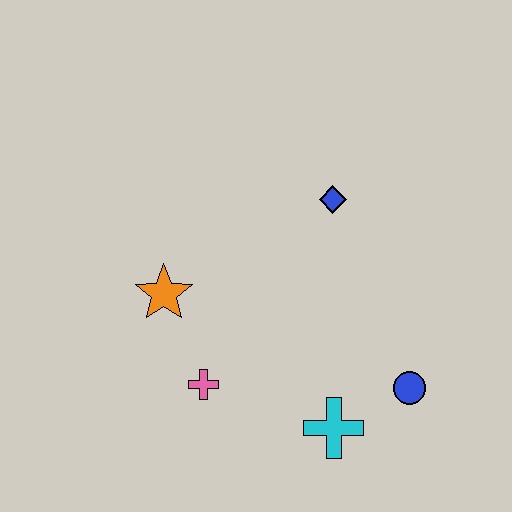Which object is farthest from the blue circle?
The orange star is farthest from the blue circle.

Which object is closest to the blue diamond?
The orange star is closest to the blue diamond.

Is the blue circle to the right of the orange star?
Yes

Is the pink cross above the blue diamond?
No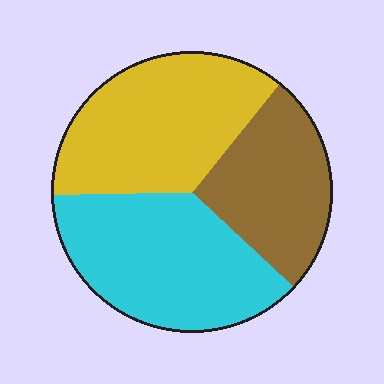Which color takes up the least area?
Brown, at roughly 25%.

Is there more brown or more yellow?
Yellow.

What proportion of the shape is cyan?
Cyan covers 38% of the shape.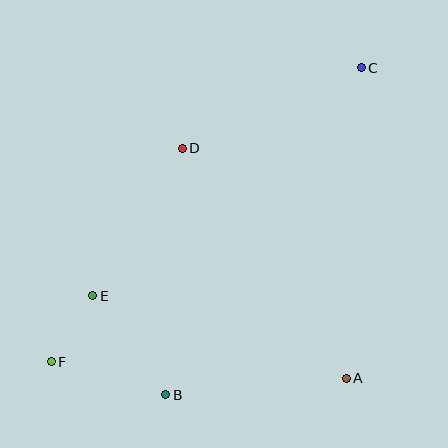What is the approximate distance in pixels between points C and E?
The distance between C and E is approximately 353 pixels.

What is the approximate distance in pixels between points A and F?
The distance between A and F is approximately 295 pixels.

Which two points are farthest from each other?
Points C and F are farthest from each other.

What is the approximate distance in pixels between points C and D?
The distance between C and D is approximately 196 pixels.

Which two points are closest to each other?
Points E and F are closest to each other.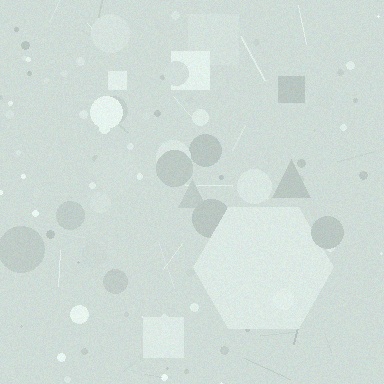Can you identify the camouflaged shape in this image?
The camouflaged shape is a hexagon.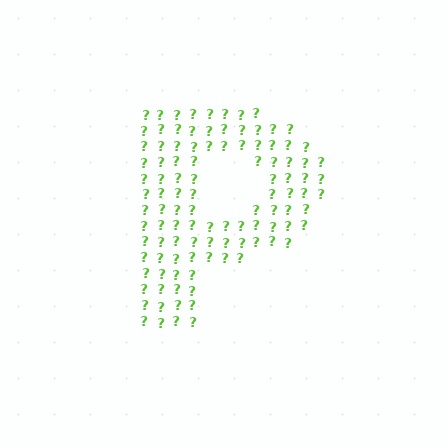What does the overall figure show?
The overall figure shows the letter P.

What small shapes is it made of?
It is made of small question marks.